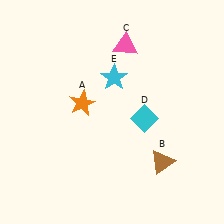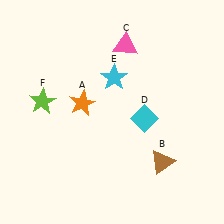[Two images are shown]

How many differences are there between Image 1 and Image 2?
There is 1 difference between the two images.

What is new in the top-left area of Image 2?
A lime star (F) was added in the top-left area of Image 2.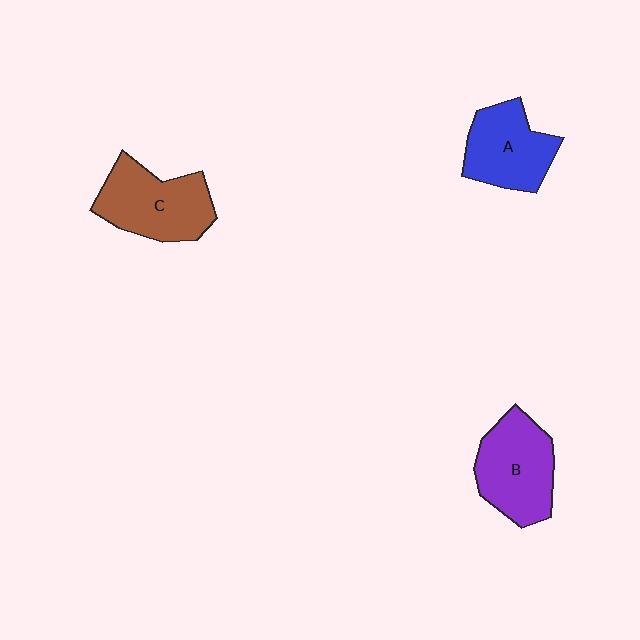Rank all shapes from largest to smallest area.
From largest to smallest: C (brown), B (purple), A (blue).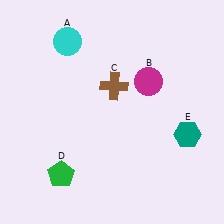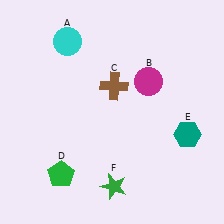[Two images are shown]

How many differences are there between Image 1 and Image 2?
There is 1 difference between the two images.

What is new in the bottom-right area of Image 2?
A green star (F) was added in the bottom-right area of Image 2.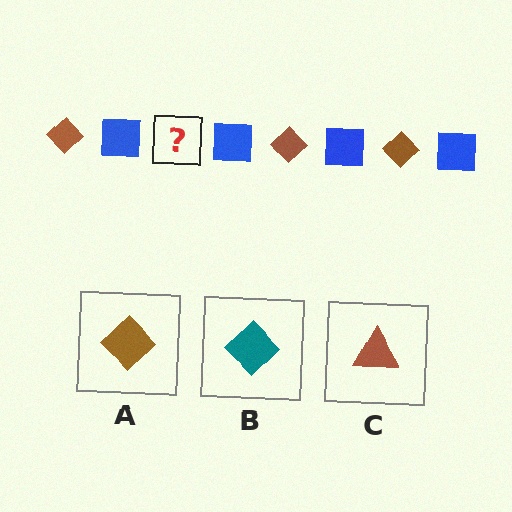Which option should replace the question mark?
Option A.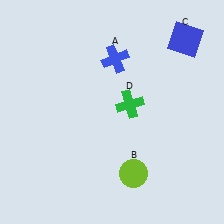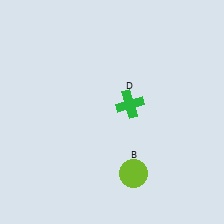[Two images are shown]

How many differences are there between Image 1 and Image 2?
There are 2 differences between the two images.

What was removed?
The blue square (C), the blue cross (A) were removed in Image 2.